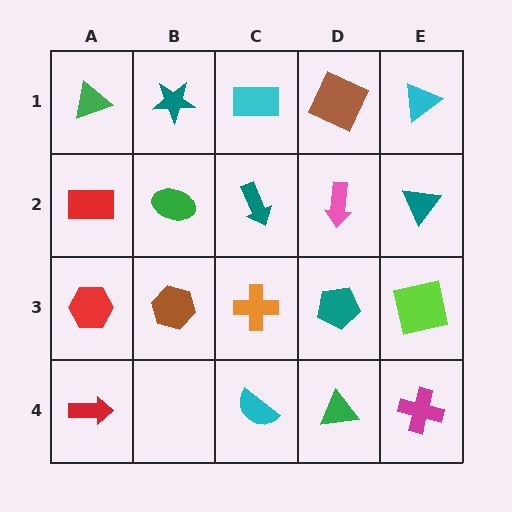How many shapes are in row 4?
4 shapes.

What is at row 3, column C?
An orange cross.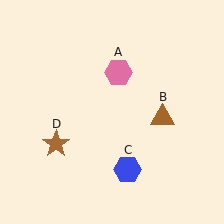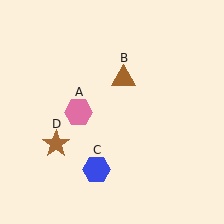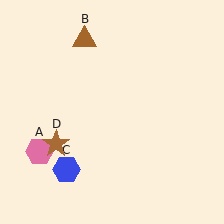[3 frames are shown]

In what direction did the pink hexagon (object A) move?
The pink hexagon (object A) moved down and to the left.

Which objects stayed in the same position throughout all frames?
Brown star (object D) remained stationary.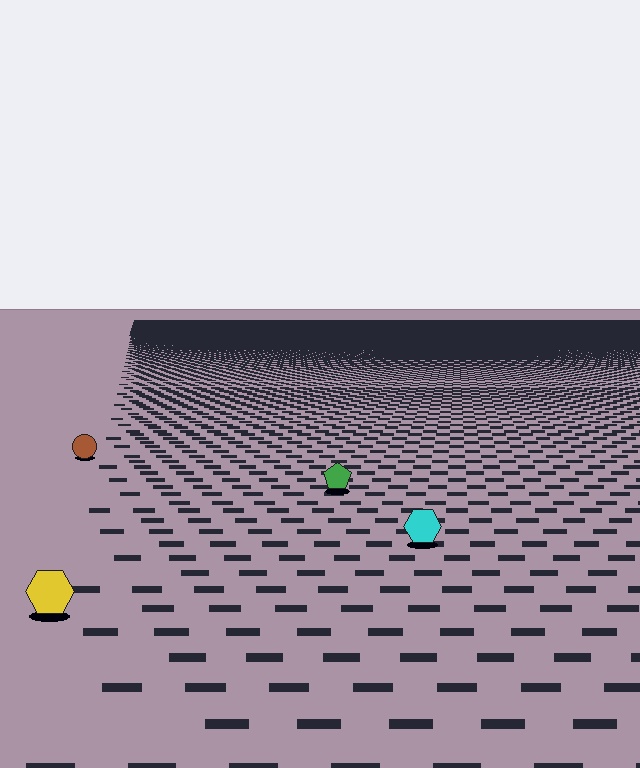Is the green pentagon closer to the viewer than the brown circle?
Yes. The green pentagon is closer — you can tell from the texture gradient: the ground texture is coarser near it.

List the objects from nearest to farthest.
From nearest to farthest: the yellow hexagon, the cyan hexagon, the green pentagon, the brown circle.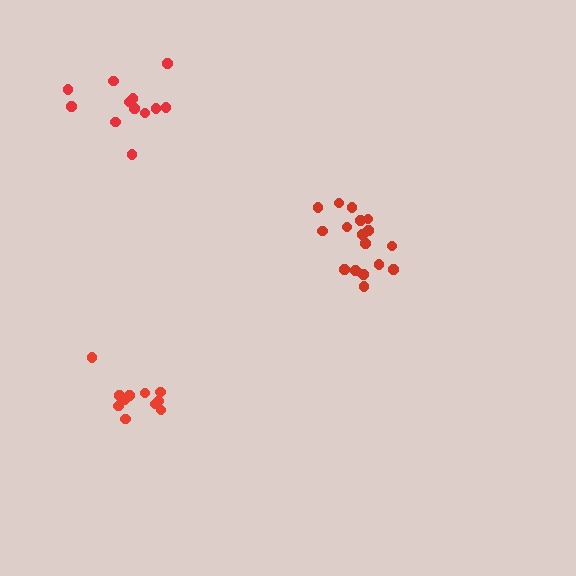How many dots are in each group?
Group 1: 11 dots, Group 2: 17 dots, Group 3: 12 dots (40 total).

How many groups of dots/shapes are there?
There are 3 groups.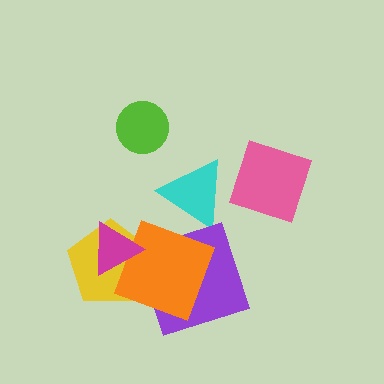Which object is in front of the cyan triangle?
The pink diamond is in front of the cyan triangle.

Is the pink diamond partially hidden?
No, no other shape covers it.